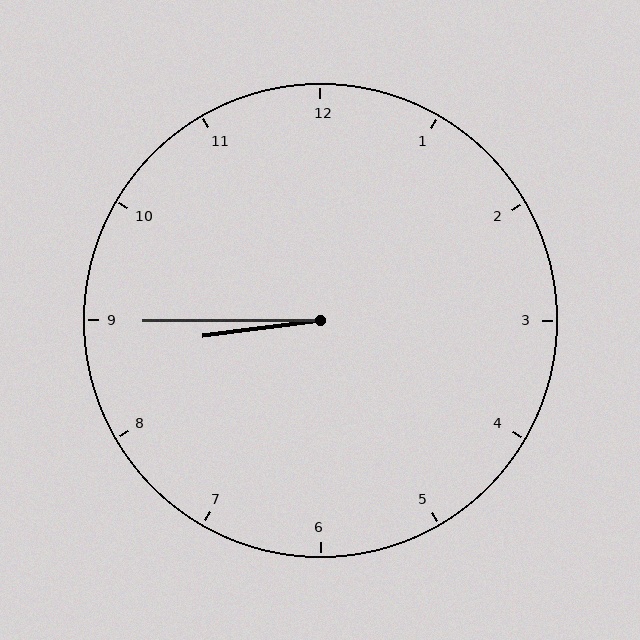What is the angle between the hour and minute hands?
Approximately 8 degrees.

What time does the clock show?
8:45.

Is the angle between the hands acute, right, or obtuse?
It is acute.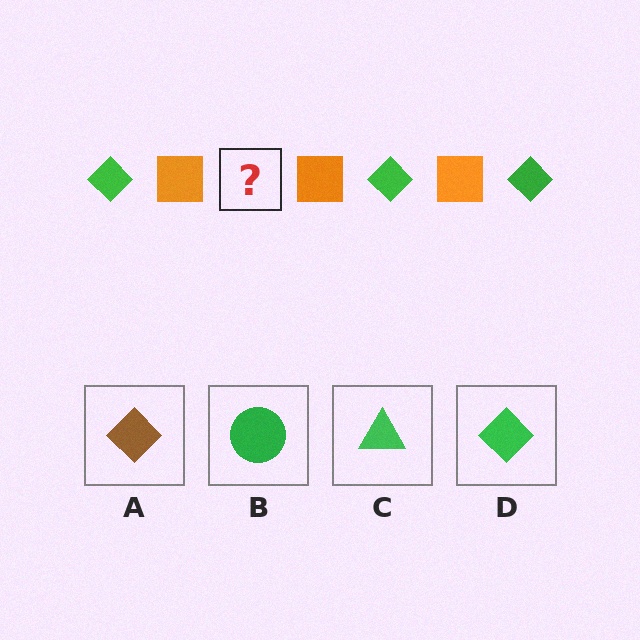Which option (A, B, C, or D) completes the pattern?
D.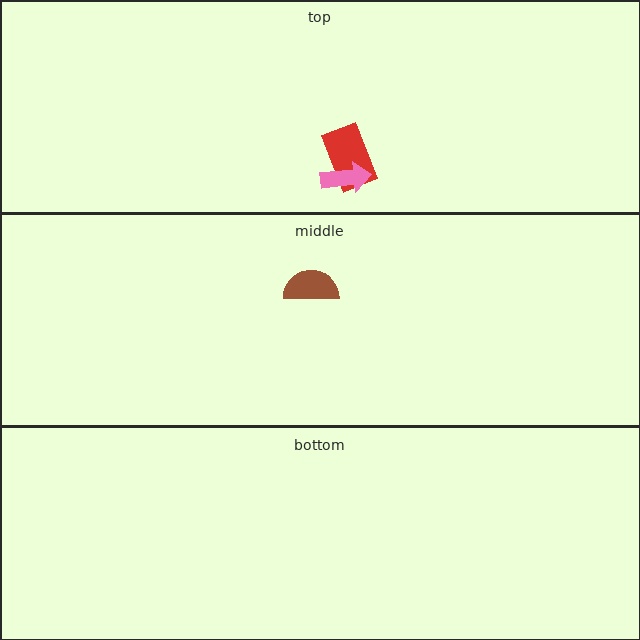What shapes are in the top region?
The red rectangle, the pink arrow.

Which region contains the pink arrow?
The top region.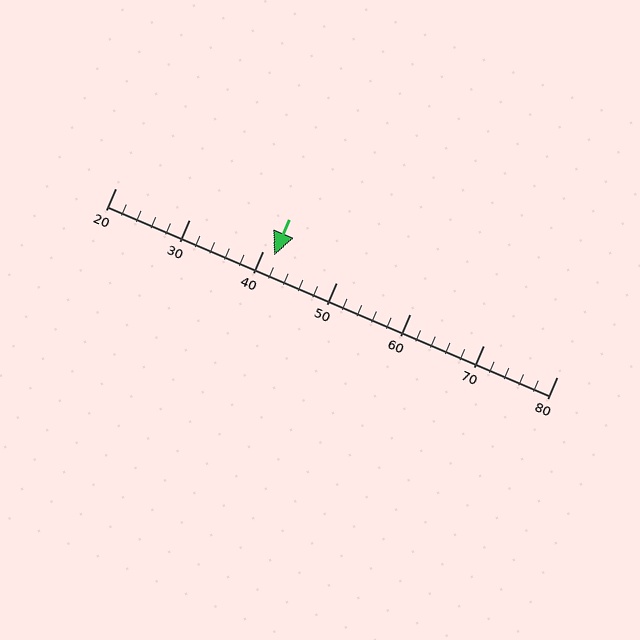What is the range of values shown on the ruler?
The ruler shows values from 20 to 80.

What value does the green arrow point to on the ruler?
The green arrow points to approximately 42.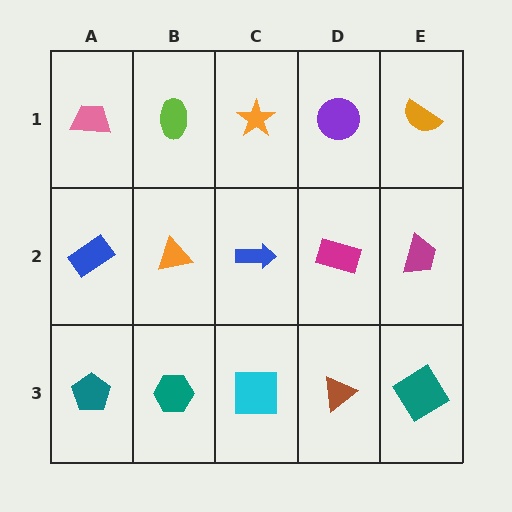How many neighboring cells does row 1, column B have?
3.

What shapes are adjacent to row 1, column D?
A magenta rectangle (row 2, column D), an orange star (row 1, column C), an orange semicircle (row 1, column E).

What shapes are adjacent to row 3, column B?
An orange triangle (row 2, column B), a teal pentagon (row 3, column A), a cyan square (row 3, column C).